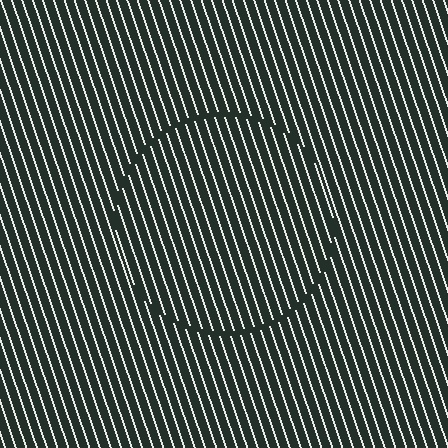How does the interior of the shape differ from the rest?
The interior of the shape contains the same grating, shifted by half a period — the contour is defined by the phase discontinuity where line-ends from the inner and outer gratings abut.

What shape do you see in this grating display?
An illusory circle. The interior of the shape contains the same grating, shifted by half a period — the contour is defined by the phase discontinuity where line-ends from the inner and outer gratings abut.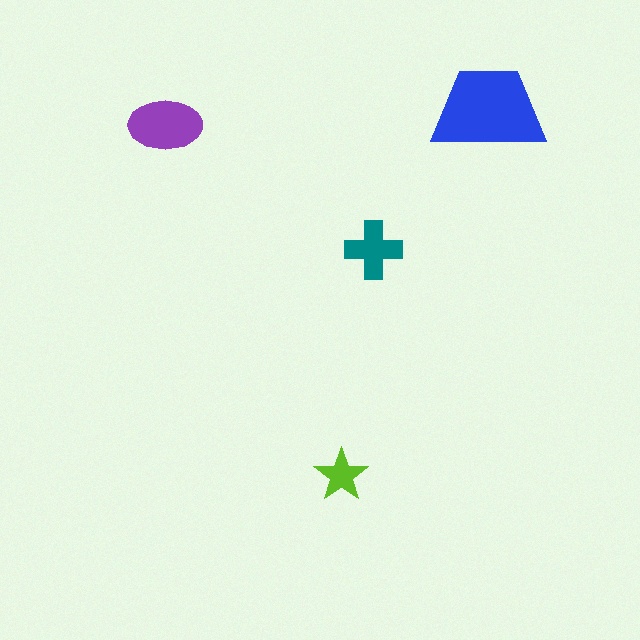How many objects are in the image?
There are 4 objects in the image.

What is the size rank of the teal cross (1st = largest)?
3rd.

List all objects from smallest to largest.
The lime star, the teal cross, the purple ellipse, the blue trapezoid.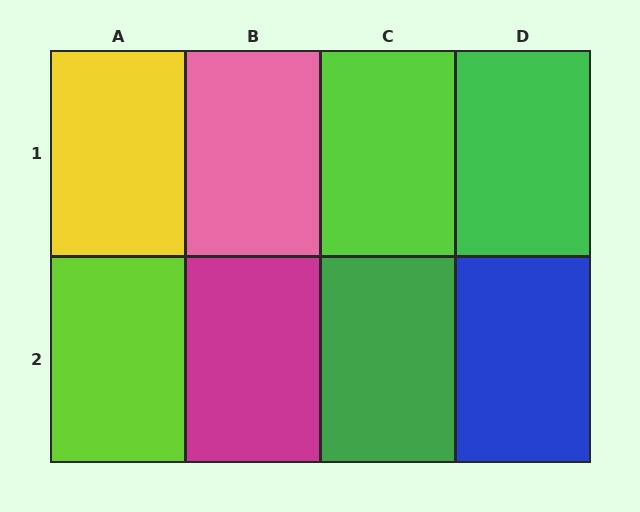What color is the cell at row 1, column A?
Yellow.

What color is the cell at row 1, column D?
Green.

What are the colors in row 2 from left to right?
Lime, magenta, green, blue.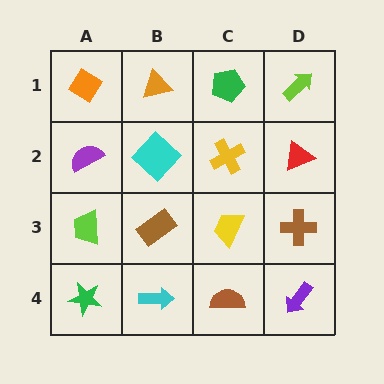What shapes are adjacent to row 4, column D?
A brown cross (row 3, column D), a brown semicircle (row 4, column C).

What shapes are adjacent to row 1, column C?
A yellow cross (row 2, column C), an orange triangle (row 1, column B), a lime arrow (row 1, column D).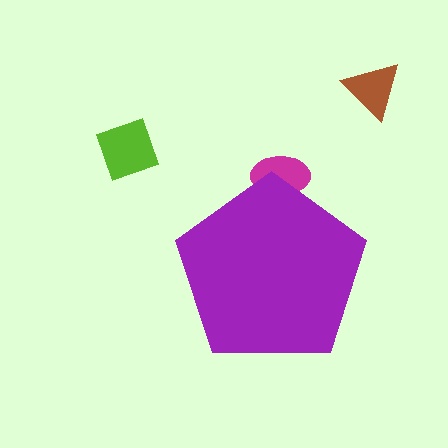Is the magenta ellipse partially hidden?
Yes, the magenta ellipse is partially hidden behind the purple pentagon.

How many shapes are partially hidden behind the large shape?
1 shape is partially hidden.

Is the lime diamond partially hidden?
No, the lime diamond is fully visible.